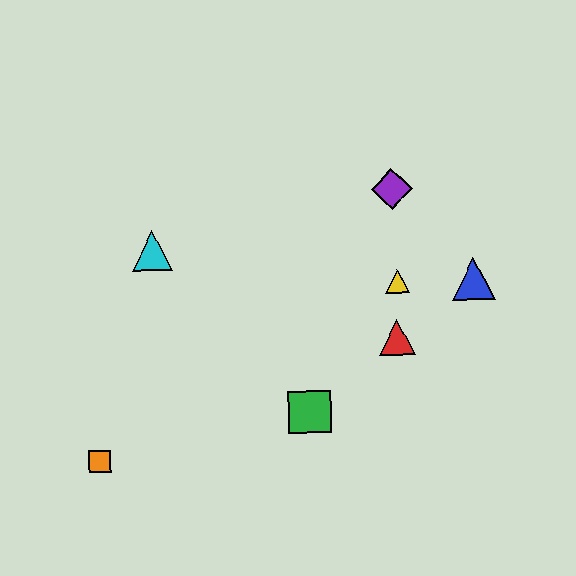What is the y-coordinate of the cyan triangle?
The cyan triangle is at y≈251.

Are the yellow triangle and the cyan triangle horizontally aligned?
No, the yellow triangle is at y≈281 and the cyan triangle is at y≈251.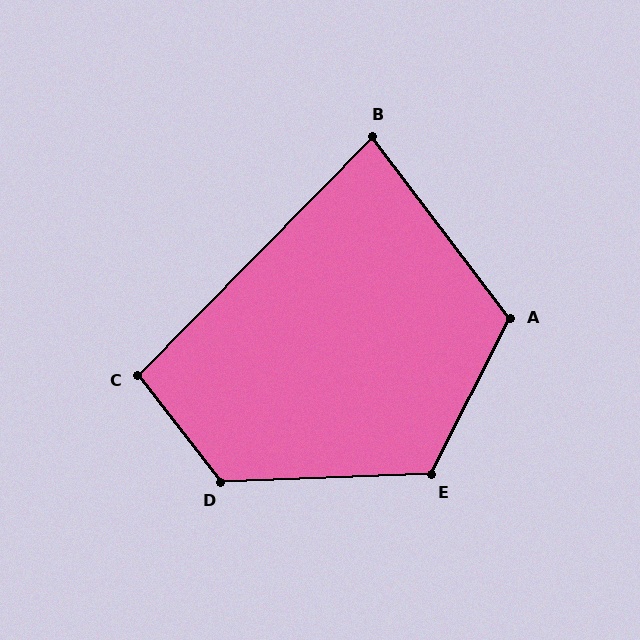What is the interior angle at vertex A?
Approximately 116 degrees (obtuse).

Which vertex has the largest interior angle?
D, at approximately 126 degrees.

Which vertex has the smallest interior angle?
B, at approximately 82 degrees.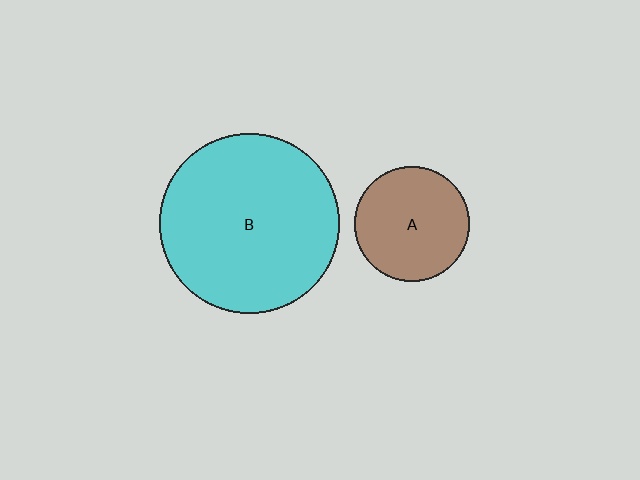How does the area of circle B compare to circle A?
Approximately 2.4 times.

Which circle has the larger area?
Circle B (cyan).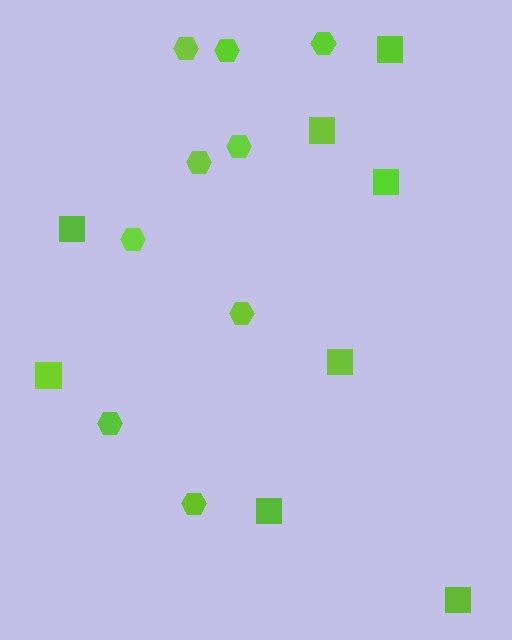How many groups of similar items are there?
There are 2 groups: one group of hexagons (9) and one group of squares (8).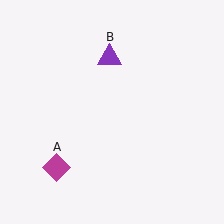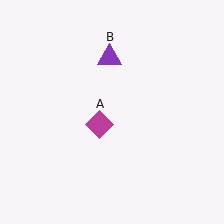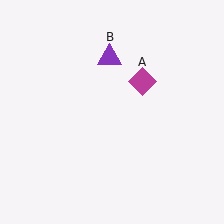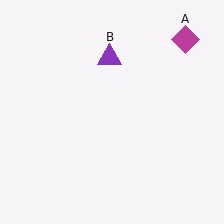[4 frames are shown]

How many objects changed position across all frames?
1 object changed position: magenta diamond (object A).